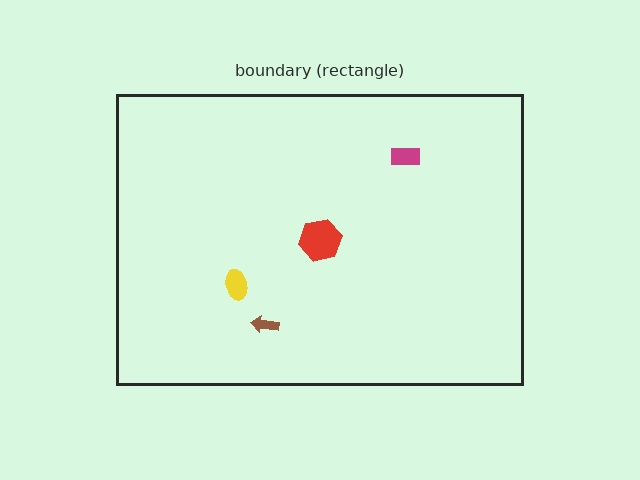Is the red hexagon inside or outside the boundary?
Inside.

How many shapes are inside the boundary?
4 inside, 0 outside.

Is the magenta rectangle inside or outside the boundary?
Inside.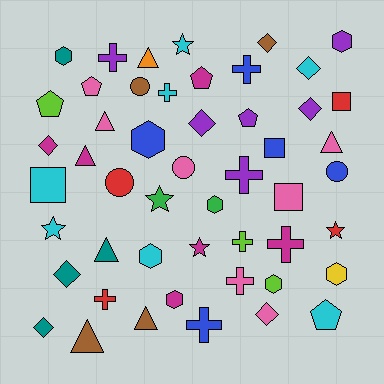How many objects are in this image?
There are 50 objects.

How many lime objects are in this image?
There are 3 lime objects.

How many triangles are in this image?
There are 7 triangles.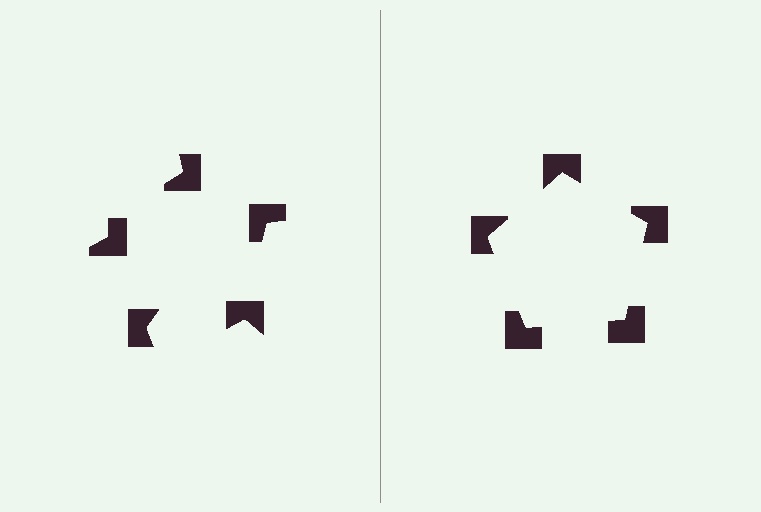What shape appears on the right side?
An illusory pentagon.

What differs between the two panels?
The notched squares are positioned identically on both sides; only the wedge orientations differ. On the right they align to a pentagon; on the left they are misaligned.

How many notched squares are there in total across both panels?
10 — 5 on each side.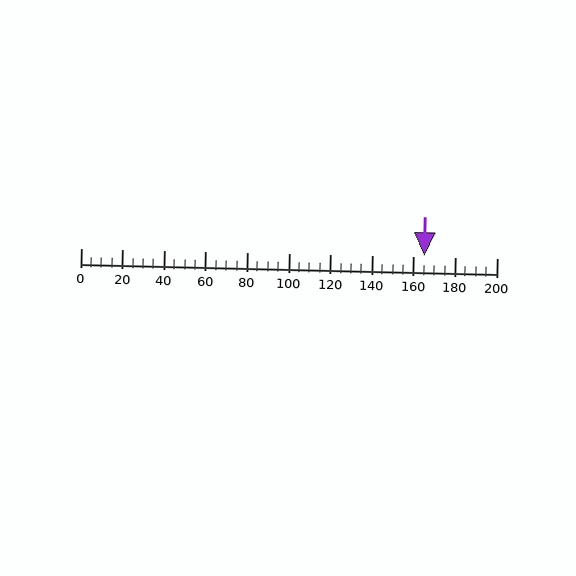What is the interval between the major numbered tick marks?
The major tick marks are spaced 20 units apart.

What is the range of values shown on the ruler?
The ruler shows values from 0 to 200.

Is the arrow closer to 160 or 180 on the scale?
The arrow is closer to 160.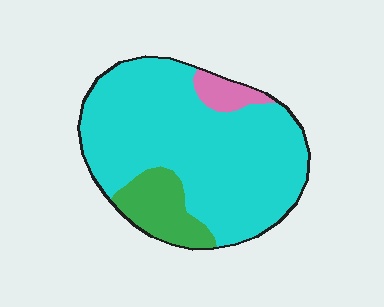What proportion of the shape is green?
Green takes up less than a quarter of the shape.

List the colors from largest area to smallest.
From largest to smallest: cyan, green, pink.